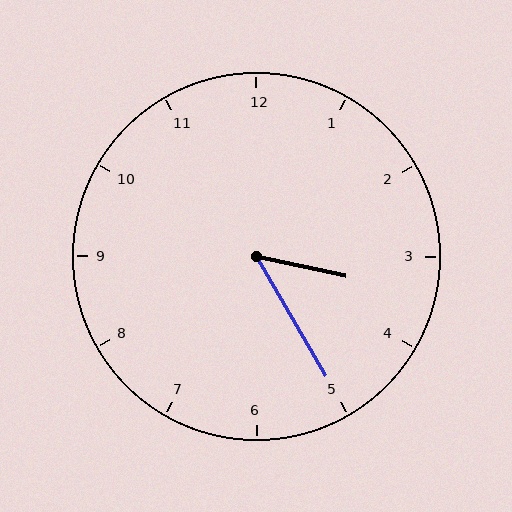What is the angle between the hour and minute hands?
Approximately 48 degrees.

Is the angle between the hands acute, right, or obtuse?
It is acute.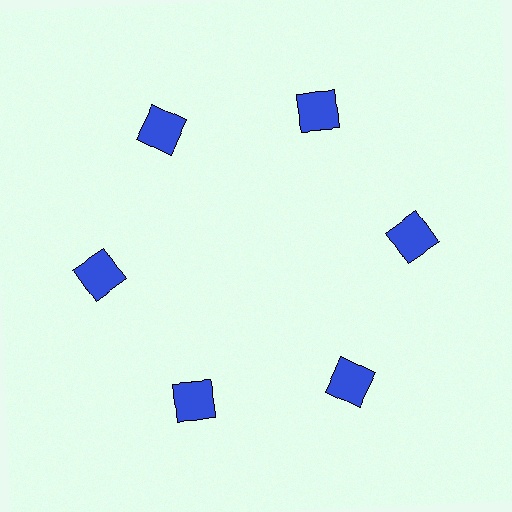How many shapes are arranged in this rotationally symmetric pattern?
There are 6 shapes, arranged in 6 groups of 1.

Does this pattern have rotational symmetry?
Yes, this pattern has 6-fold rotational symmetry. It looks the same after rotating 60 degrees around the center.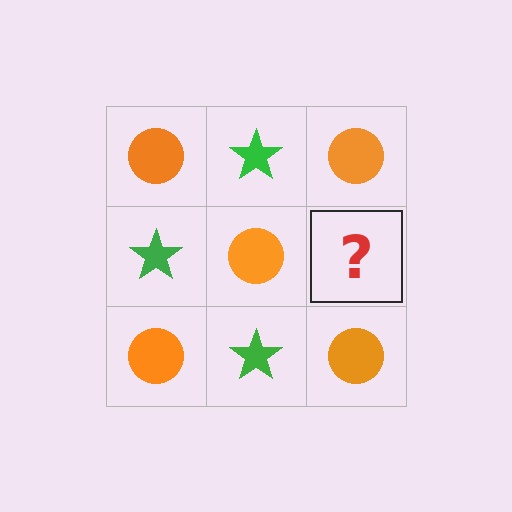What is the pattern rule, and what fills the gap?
The rule is that it alternates orange circle and green star in a checkerboard pattern. The gap should be filled with a green star.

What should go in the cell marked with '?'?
The missing cell should contain a green star.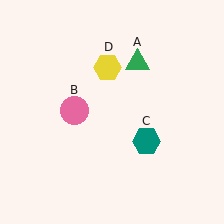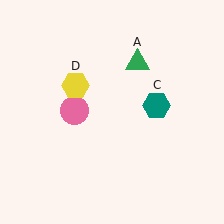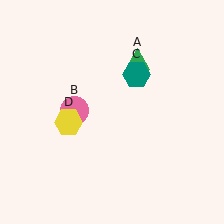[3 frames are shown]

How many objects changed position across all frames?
2 objects changed position: teal hexagon (object C), yellow hexagon (object D).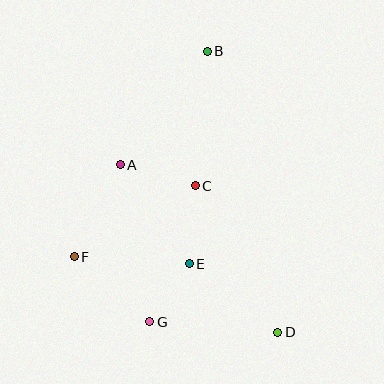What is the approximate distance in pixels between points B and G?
The distance between B and G is approximately 277 pixels.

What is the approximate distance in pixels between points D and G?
The distance between D and G is approximately 128 pixels.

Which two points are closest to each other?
Points E and G are closest to each other.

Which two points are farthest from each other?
Points B and D are farthest from each other.